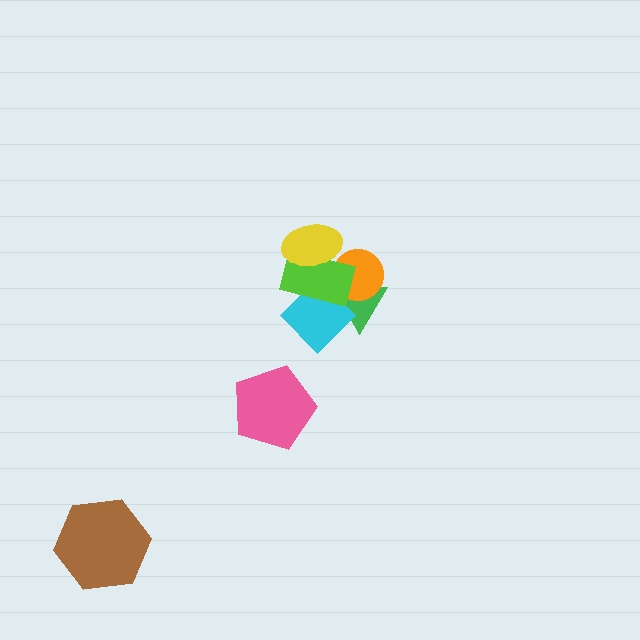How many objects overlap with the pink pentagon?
0 objects overlap with the pink pentagon.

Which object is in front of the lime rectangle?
The yellow ellipse is in front of the lime rectangle.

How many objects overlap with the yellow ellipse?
1 object overlaps with the yellow ellipse.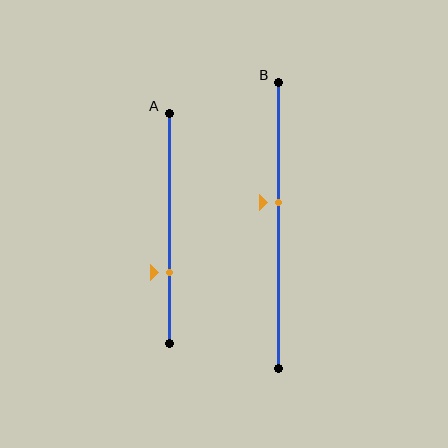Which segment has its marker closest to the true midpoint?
Segment B has its marker closest to the true midpoint.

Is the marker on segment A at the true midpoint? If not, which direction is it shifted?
No, the marker on segment A is shifted downward by about 19% of the segment length.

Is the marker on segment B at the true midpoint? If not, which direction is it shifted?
No, the marker on segment B is shifted upward by about 8% of the segment length.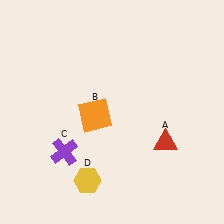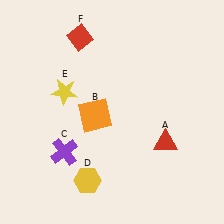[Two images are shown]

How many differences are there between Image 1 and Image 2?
There are 2 differences between the two images.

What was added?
A yellow star (E), a red diamond (F) were added in Image 2.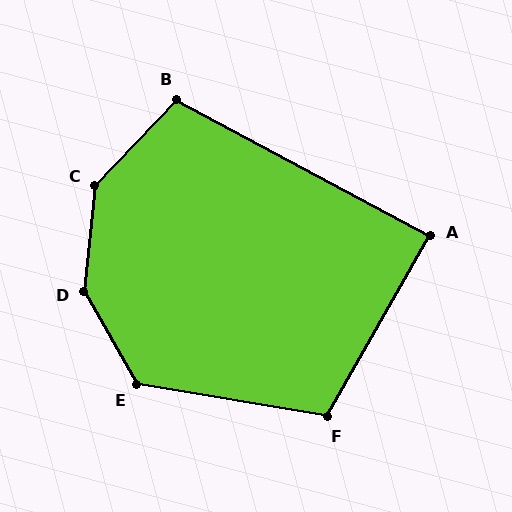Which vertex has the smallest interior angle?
A, at approximately 89 degrees.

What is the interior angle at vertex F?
Approximately 110 degrees (obtuse).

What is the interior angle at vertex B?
Approximately 105 degrees (obtuse).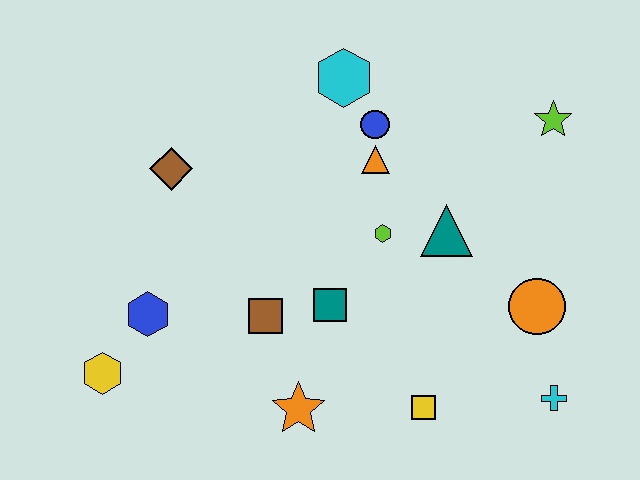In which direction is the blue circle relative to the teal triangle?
The blue circle is above the teal triangle.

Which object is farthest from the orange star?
The lime star is farthest from the orange star.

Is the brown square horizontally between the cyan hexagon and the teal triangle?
No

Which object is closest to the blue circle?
The orange triangle is closest to the blue circle.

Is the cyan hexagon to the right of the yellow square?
No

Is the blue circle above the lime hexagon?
Yes